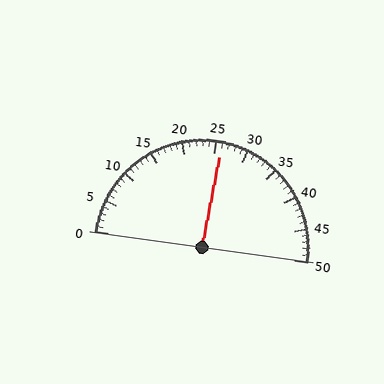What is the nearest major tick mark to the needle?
The nearest major tick mark is 25.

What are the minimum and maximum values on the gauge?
The gauge ranges from 0 to 50.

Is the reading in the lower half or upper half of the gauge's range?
The reading is in the upper half of the range (0 to 50).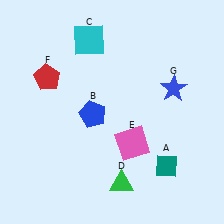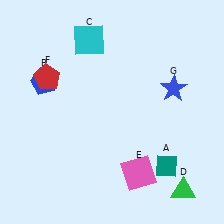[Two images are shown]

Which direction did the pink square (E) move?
The pink square (E) moved down.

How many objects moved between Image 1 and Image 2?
3 objects moved between the two images.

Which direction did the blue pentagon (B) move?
The blue pentagon (B) moved left.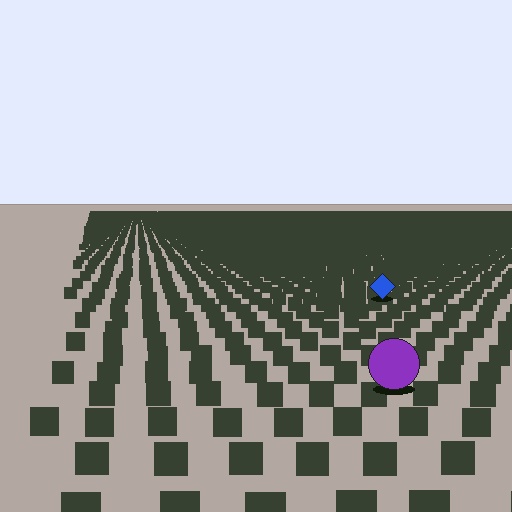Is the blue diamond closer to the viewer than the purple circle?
No. The purple circle is closer — you can tell from the texture gradient: the ground texture is coarser near it.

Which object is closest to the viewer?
The purple circle is closest. The texture marks near it are larger and more spread out.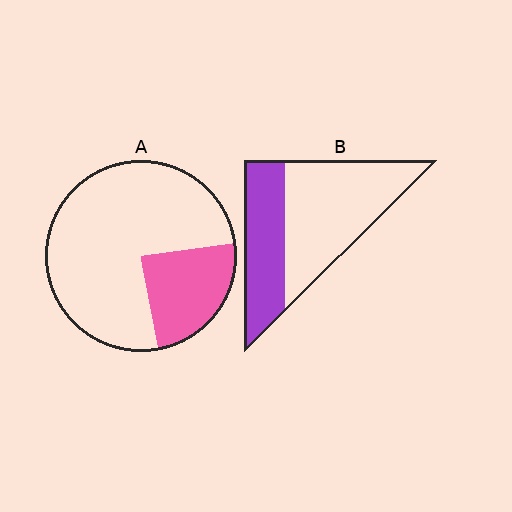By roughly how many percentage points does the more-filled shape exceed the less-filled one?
By roughly 15 percentage points (B over A).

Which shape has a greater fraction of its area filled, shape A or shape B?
Shape B.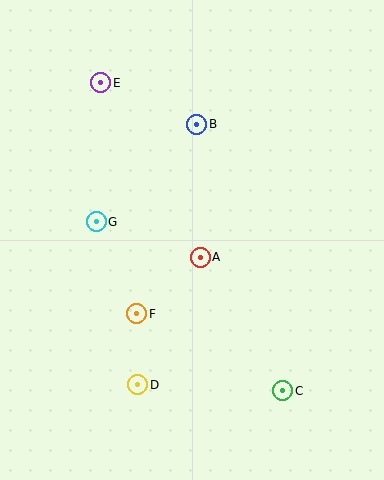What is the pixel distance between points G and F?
The distance between G and F is 101 pixels.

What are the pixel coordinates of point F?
Point F is at (136, 314).